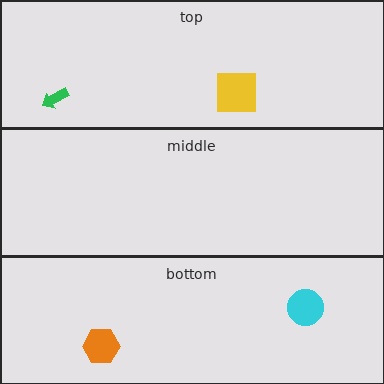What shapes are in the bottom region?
The cyan circle, the orange hexagon.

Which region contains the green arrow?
The top region.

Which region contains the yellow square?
The top region.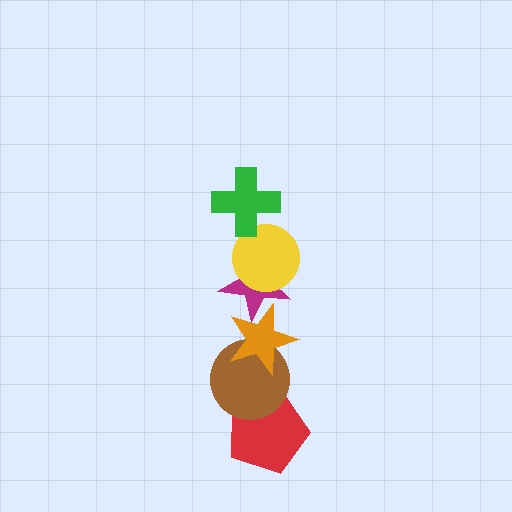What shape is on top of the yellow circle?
The green cross is on top of the yellow circle.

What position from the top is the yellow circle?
The yellow circle is 2nd from the top.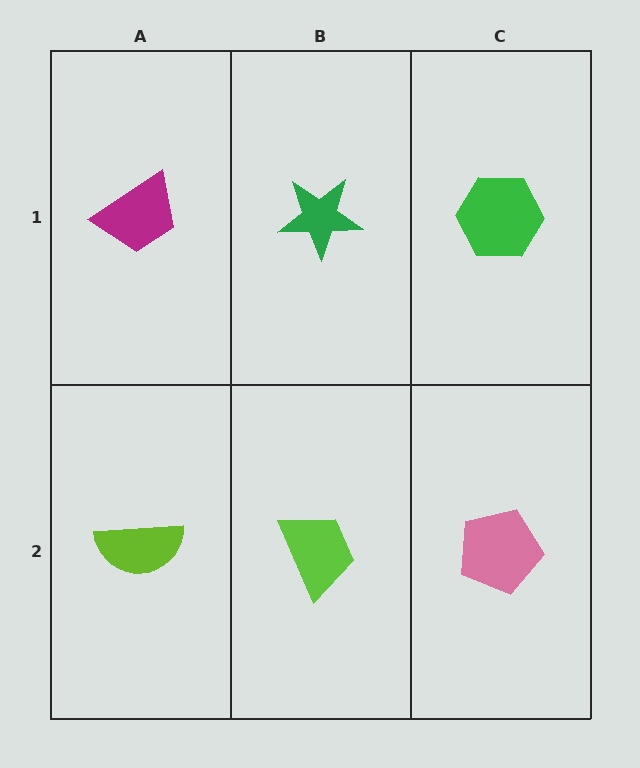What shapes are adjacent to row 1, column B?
A lime trapezoid (row 2, column B), a magenta trapezoid (row 1, column A), a green hexagon (row 1, column C).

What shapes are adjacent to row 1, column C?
A pink pentagon (row 2, column C), a green star (row 1, column B).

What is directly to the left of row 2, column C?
A lime trapezoid.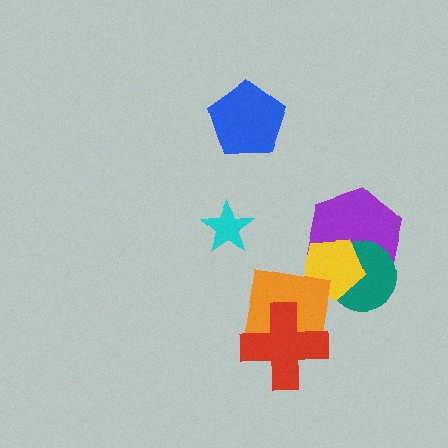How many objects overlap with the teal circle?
2 objects overlap with the teal circle.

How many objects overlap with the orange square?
2 objects overlap with the orange square.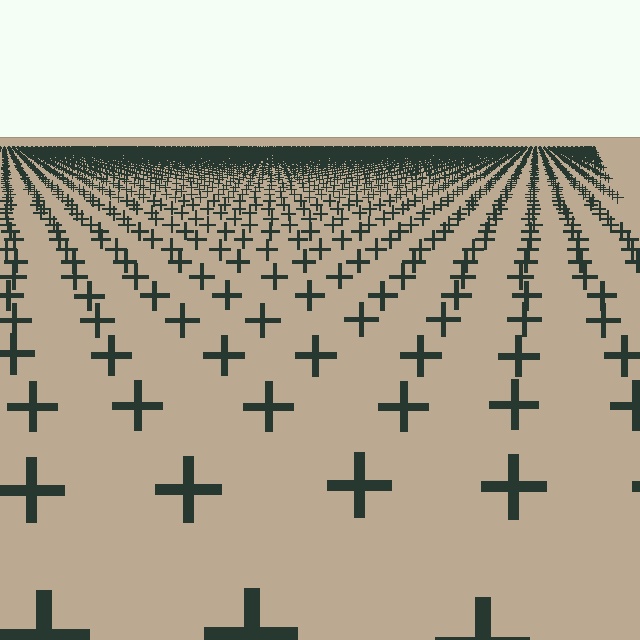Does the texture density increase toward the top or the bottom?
Density increases toward the top.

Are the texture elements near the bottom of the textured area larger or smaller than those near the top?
Larger. Near the bottom, elements are closer to the viewer and appear at a bigger on-screen size.